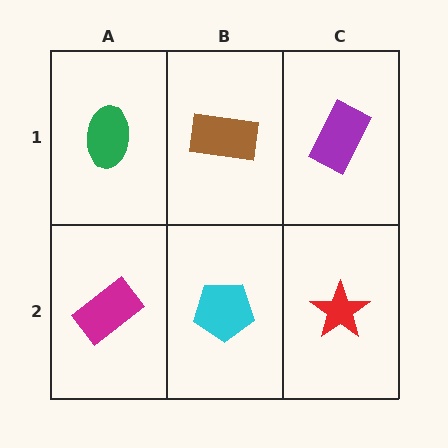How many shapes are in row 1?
3 shapes.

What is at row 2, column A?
A magenta rectangle.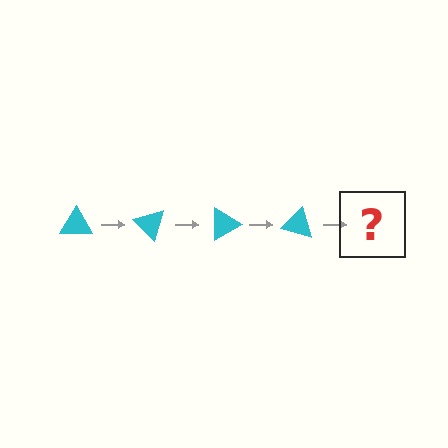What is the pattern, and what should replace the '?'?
The pattern is that the triangle rotates 45 degrees each step. The '?' should be a cyan triangle rotated 180 degrees.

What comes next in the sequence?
The next element should be a cyan triangle rotated 180 degrees.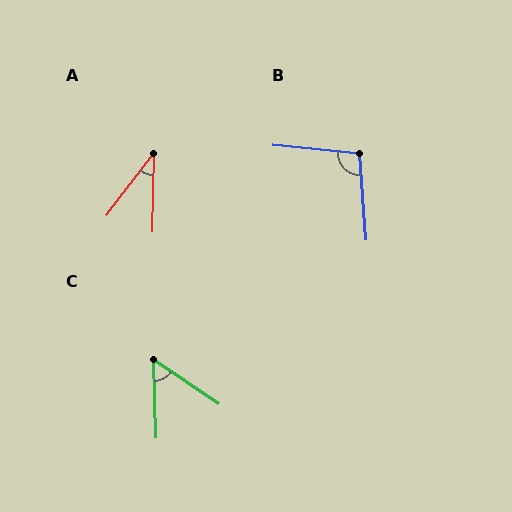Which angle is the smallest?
A, at approximately 37 degrees.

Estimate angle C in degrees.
Approximately 54 degrees.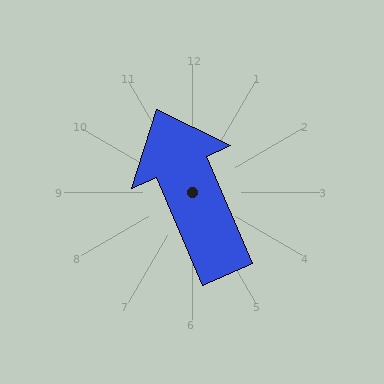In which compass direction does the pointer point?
Northwest.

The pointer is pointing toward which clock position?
Roughly 11 o'clock.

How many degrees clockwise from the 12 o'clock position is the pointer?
Approximately 337 degrees.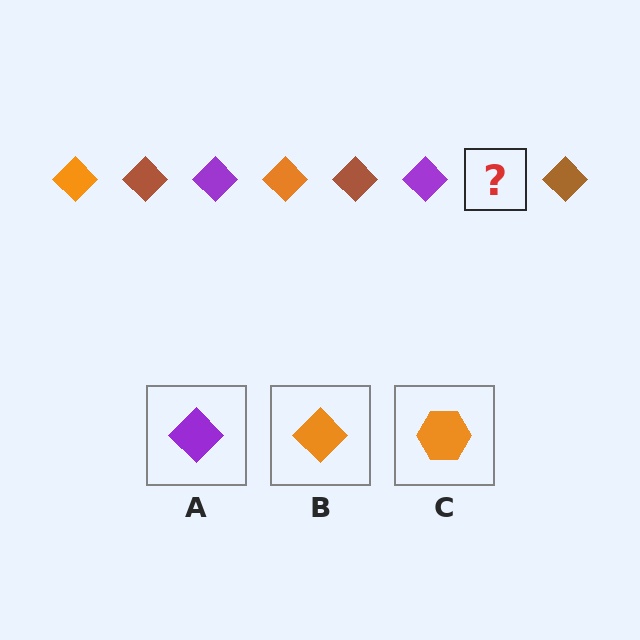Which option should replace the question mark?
Option B.